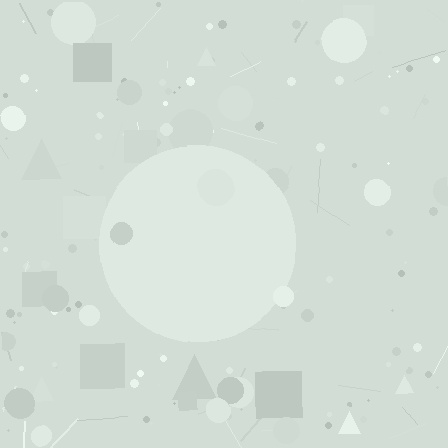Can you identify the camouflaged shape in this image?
The camouflaged shape is a circle.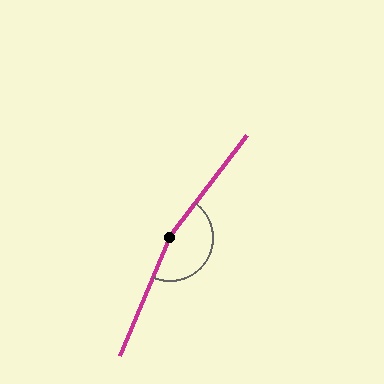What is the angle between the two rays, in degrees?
Approximately 166 degrees.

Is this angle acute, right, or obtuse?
It is obtuse.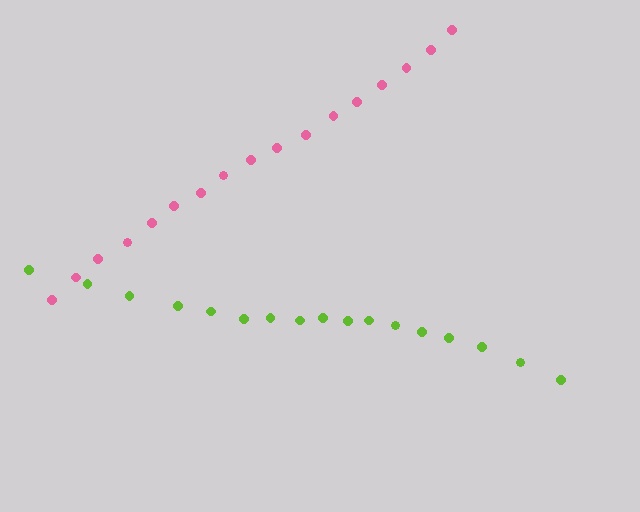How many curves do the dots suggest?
There are 2 distinct paths.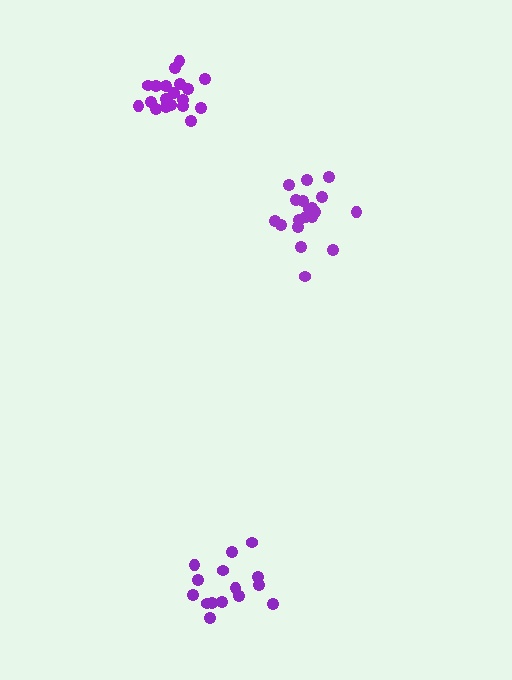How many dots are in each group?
Group 1: 19 dots, Group 2: 15 dots, Group 3: 19 dots (53 total).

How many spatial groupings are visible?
There are 3 spatial groupings.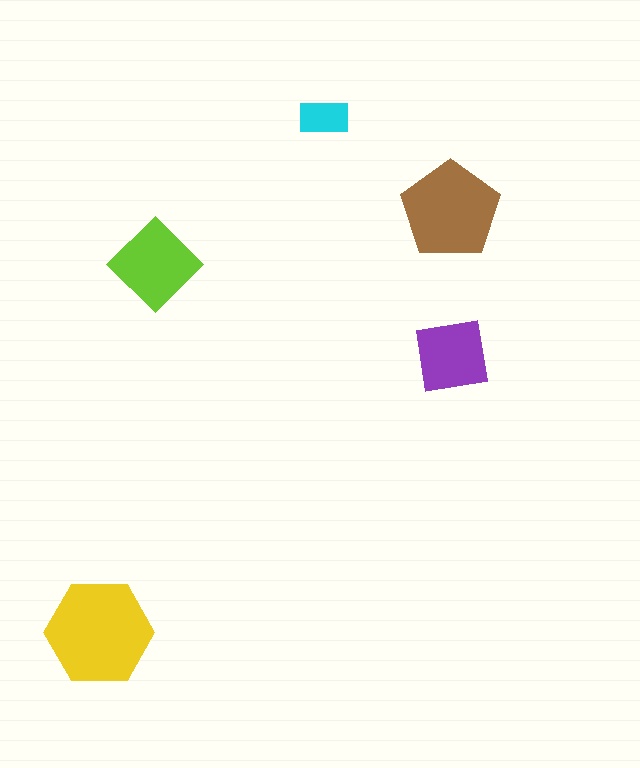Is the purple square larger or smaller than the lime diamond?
Smaller.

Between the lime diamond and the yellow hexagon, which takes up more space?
The yellow hexagon.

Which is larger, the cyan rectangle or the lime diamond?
The lime diamond.